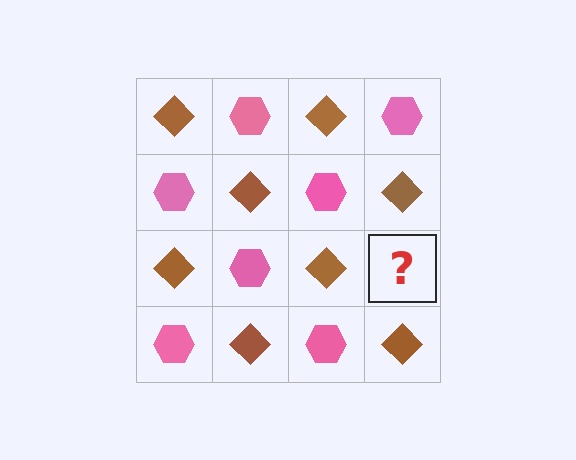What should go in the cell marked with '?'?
The missing cell should contain a pink hexagon.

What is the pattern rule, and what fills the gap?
The rule is that it alternates brown diamond and pink hexagon in a checkerboard pattern. The gap should be filled with a pink hexagon.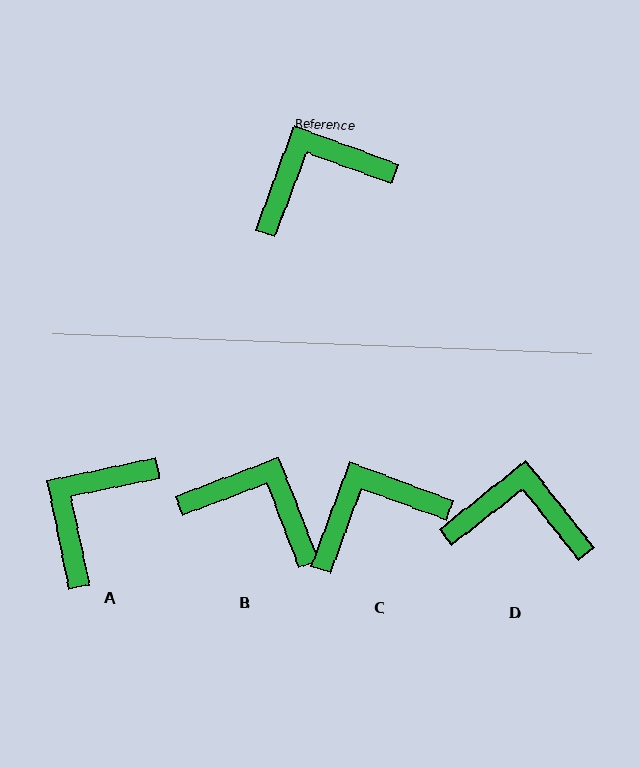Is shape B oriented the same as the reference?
No, it is off by about 49 degrees.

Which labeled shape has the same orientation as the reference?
C.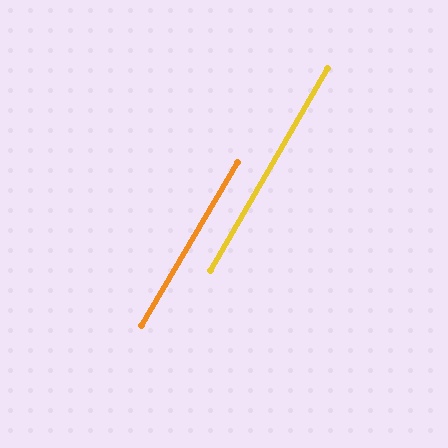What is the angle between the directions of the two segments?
Approximately 0 degrees.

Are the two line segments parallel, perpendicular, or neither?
Parallel — their directions differ by only 0.4°.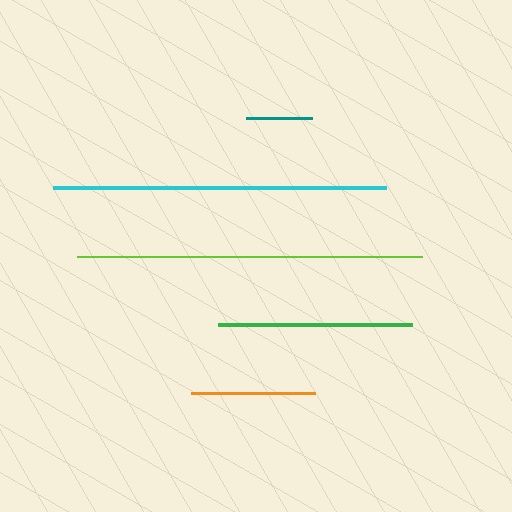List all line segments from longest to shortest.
From longest to shortest: lime, cyan, green, orange, teal.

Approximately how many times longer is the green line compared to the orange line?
The green line is approximately 1.6 times the length of the orange line.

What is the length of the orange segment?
The orange segment is approximately 125 pixels long.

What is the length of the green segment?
The green segment is approximately 194 pixels long.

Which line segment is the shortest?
The teal line is the shortest at approximately 65 pixels.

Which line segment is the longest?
The lime line is the longest at approximately 345 pixels.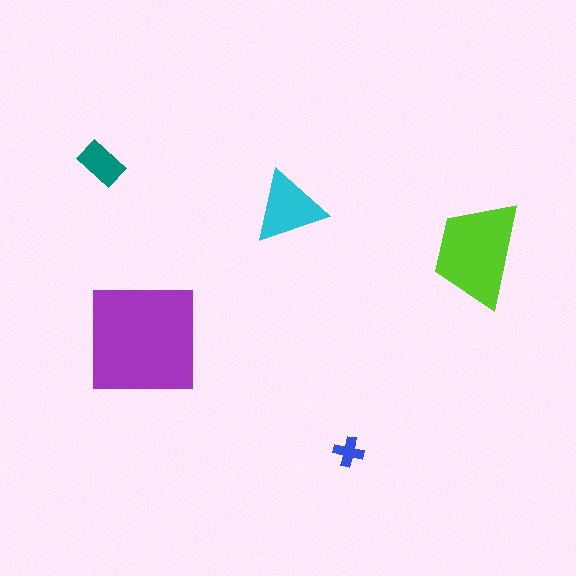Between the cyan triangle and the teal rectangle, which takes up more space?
The cyan triangle.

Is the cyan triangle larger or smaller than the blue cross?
Larger.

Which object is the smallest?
The blue cross.